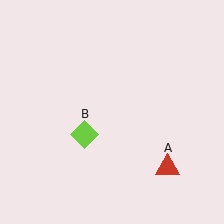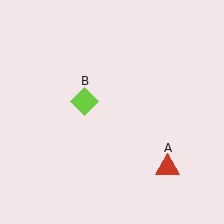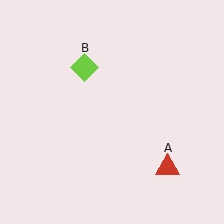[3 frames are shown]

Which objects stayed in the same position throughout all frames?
Red triangle (object A) remained stationary.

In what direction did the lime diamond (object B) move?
The lime diamond (object B) moved up.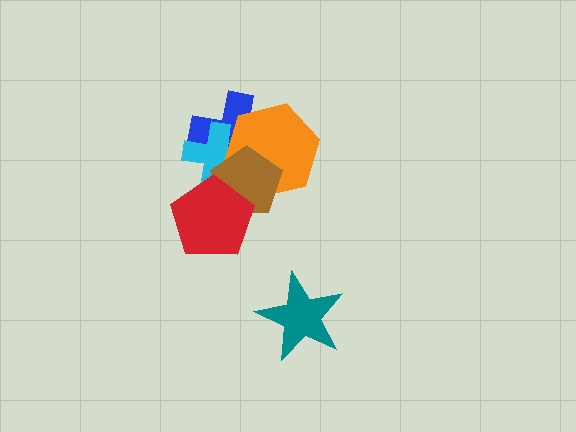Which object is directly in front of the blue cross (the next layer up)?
The cyan cross is directly in front of the blue cross.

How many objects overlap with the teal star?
0 objects overlap with the teal star.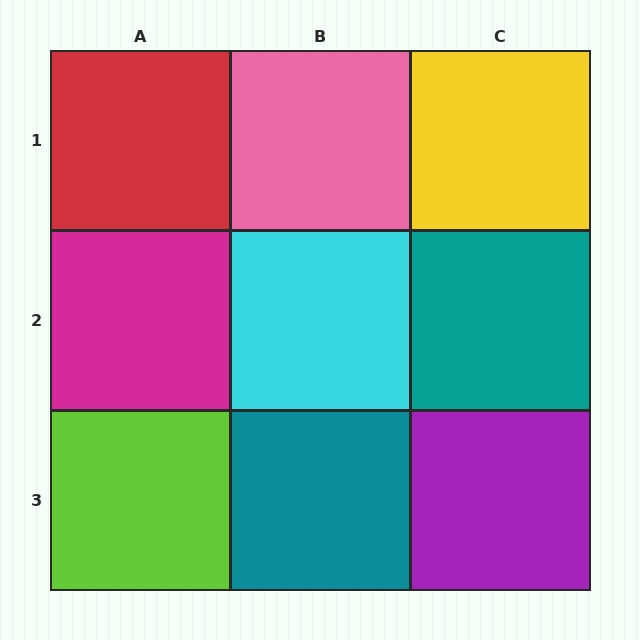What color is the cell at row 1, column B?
Pink.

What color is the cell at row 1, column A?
Red.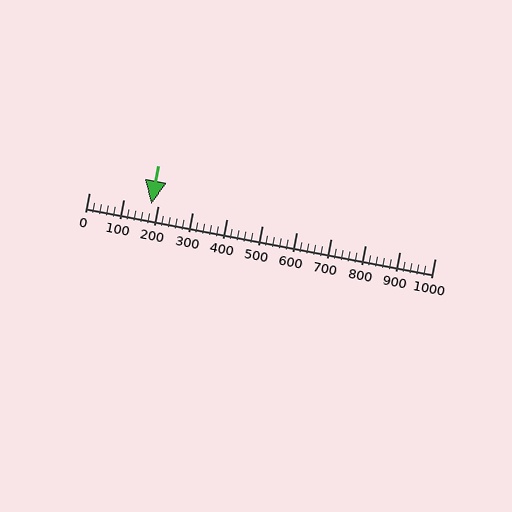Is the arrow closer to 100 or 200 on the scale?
The arrow is closer to 200.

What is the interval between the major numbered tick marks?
The major tick marks are spaced 100 units apart.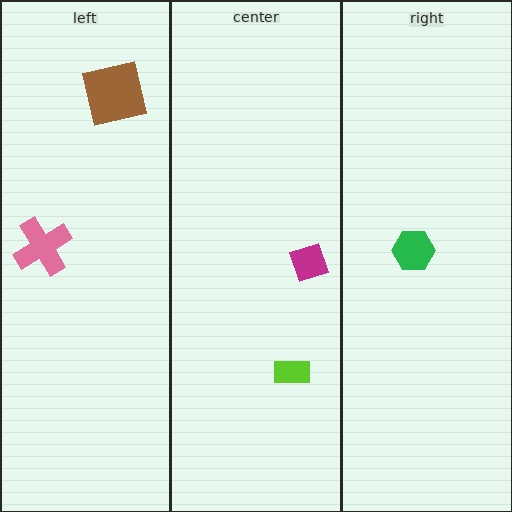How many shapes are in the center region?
2.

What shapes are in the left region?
The pink cross, the brown square.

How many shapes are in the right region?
1.